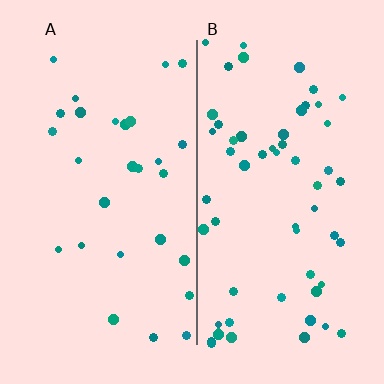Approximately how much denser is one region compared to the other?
Approximately 2.1× — region B over region A.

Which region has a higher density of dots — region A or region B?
B (the right).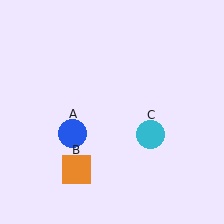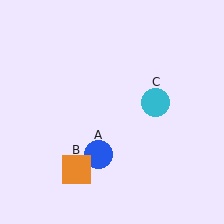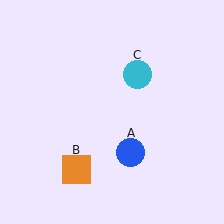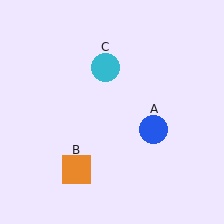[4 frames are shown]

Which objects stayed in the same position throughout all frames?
Orange square (object B) remained stationary.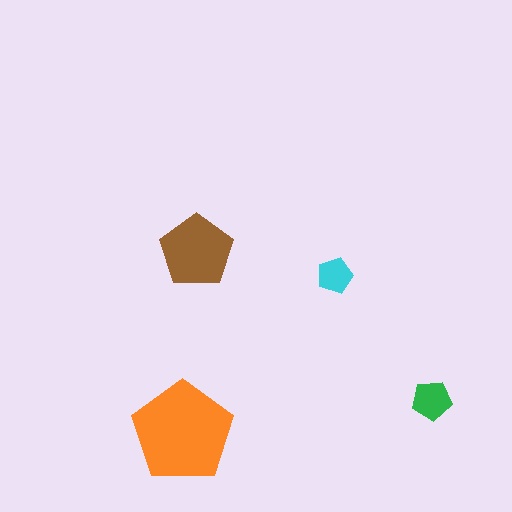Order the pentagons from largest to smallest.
the orange one, the brown one, the green one, the cyan one.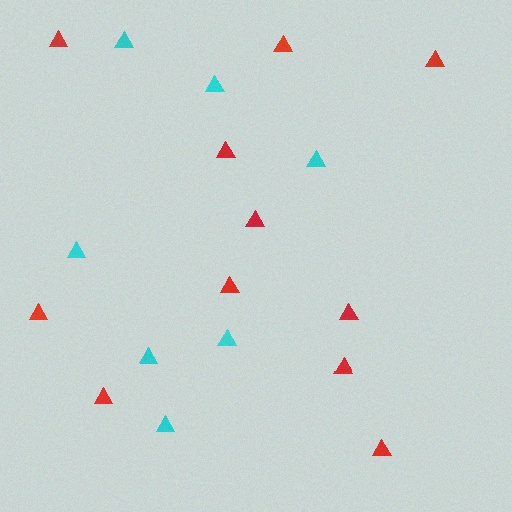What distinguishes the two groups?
There are 2 groups: one group of red triangles (11) and one group of cyan triangles (7).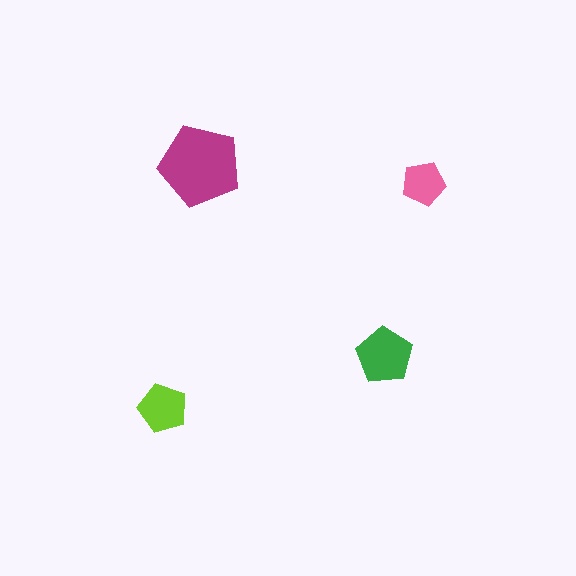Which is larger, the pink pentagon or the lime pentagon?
The lime one.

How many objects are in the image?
There are 4 objects in the image.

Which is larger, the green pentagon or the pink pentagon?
The green one.